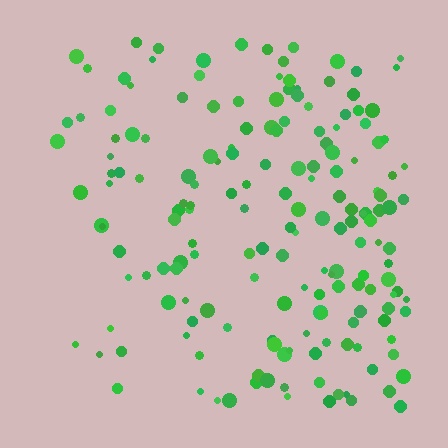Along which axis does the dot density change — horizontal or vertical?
Horizontal.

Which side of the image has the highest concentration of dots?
The right.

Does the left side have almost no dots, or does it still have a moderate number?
Still a moderate number, just noticeably fewer than the right.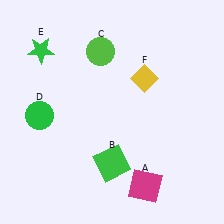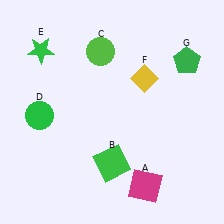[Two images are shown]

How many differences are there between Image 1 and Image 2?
There is 1 difference between the two images.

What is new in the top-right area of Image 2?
A green pentagon (G) was added in the top-right area of Image 2.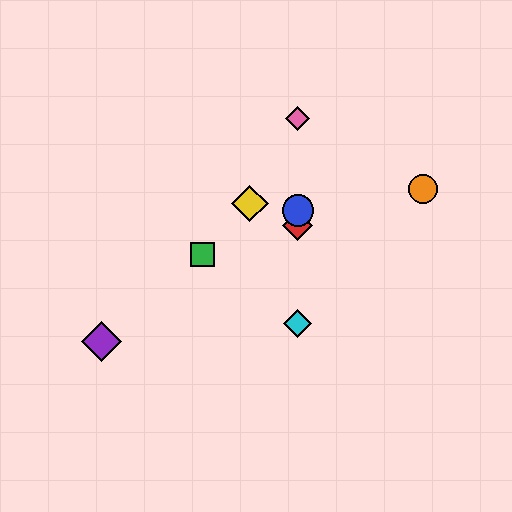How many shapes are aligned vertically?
4 shapes (the red diamond, the blue circle, the cyan diamond, the pink diamond) are aligned vertically.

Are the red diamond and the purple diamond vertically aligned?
No, the red diamond is at x≈298 and the purple diamond is at x≈101.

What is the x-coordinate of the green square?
The green square is at x≈202.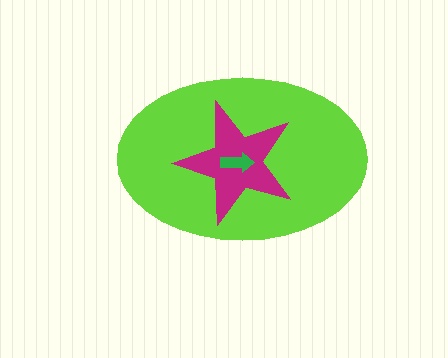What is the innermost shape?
The green arrow.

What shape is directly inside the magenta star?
The green arrow.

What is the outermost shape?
The lime ellipse.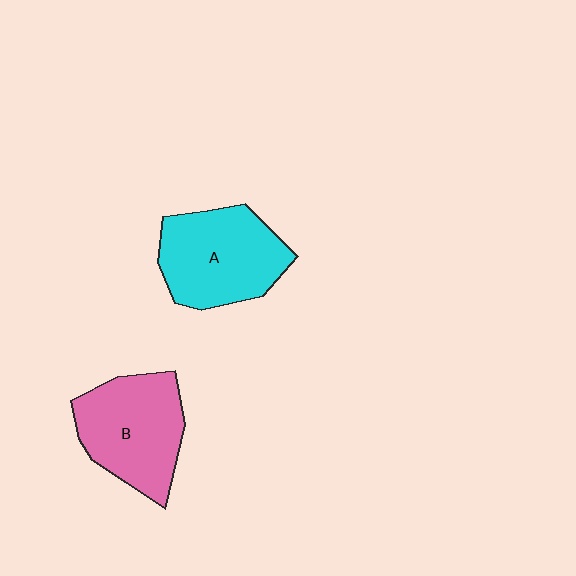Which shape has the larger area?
Shape A (cyan).